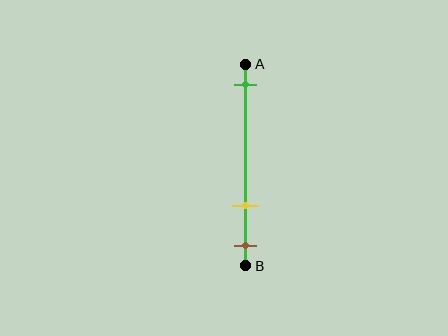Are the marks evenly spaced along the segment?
No, the marks are not evenly spaced.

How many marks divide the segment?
There are 3 marks dividing the segment.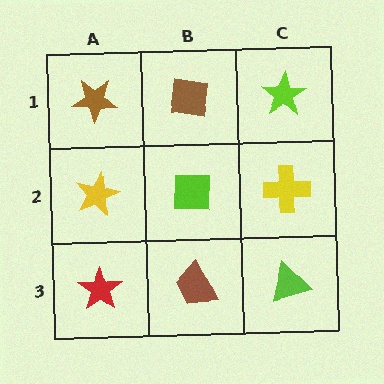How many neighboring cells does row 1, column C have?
2.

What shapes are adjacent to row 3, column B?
A lime square (row 2, column B), a red star (row 3, column A), a lime triangle (row 3, column C).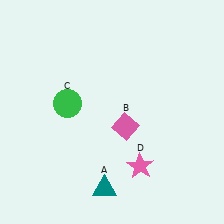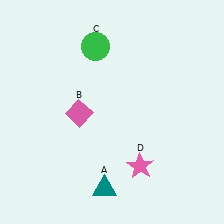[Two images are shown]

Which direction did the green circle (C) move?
The green circle (C) moved up.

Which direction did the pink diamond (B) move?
The pink diamond (B) moved left.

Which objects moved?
The objects that moved are: the pink diamond (B), the green circle (C).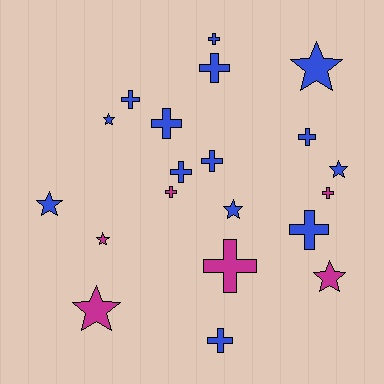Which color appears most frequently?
Blue, with 14 objects.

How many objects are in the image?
There are 20 objects.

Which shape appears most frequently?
Cross, with 12 objects.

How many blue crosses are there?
There are 9 blue crosses.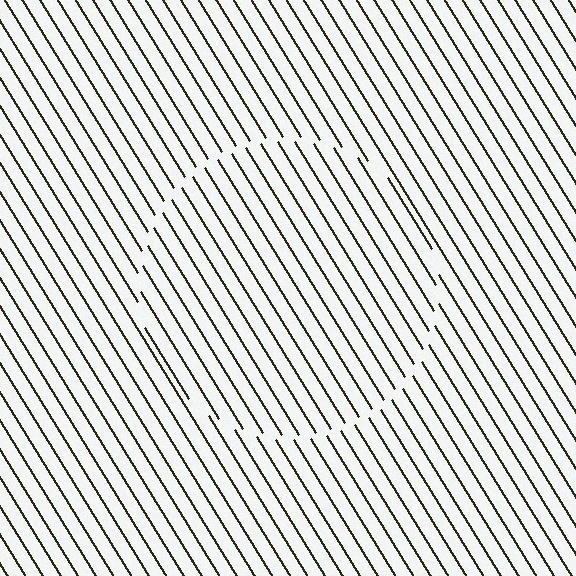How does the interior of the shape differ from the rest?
The interior of the shape contains the same grating, shifted by half a period — the contour is defined by the phase discontinuity where line-ends from the inner and outer gratings abut.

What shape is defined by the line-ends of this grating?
An illusory circle. The interior of the shape contains the same grating, shifted by half a period — the contour is defined by the phase discontinuity where line-ends from the inner and outer gratings abut.